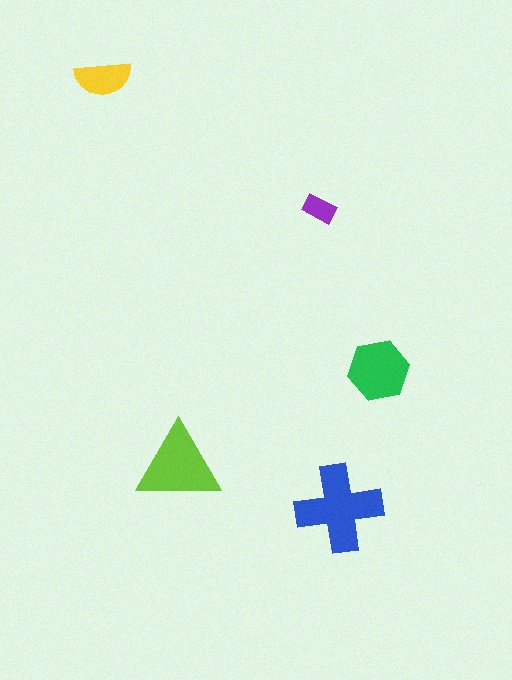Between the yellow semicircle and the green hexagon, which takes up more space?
The green hexagon.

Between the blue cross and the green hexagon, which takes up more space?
The blue cross.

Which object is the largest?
The blue cross.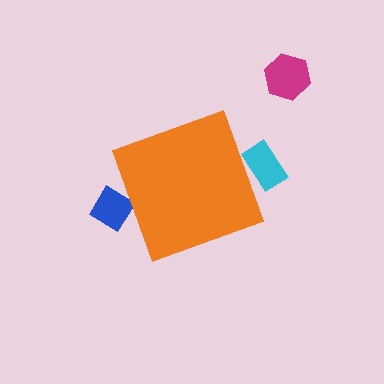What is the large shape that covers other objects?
An orange diamond.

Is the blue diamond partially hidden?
Yes, the blue diamond is partially hidden behind the orange diamond.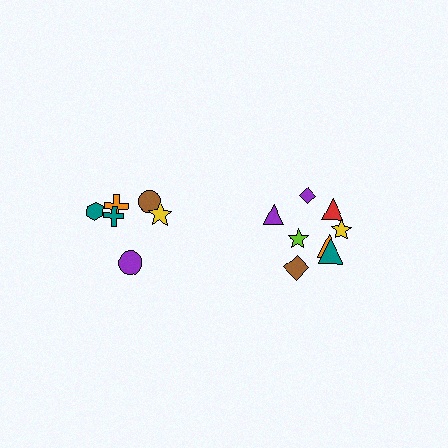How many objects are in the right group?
There are 8 objects.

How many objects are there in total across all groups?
There are 14 objects.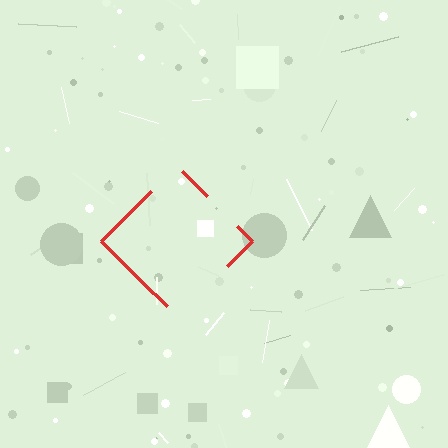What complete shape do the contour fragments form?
The contour fragments form a diamond.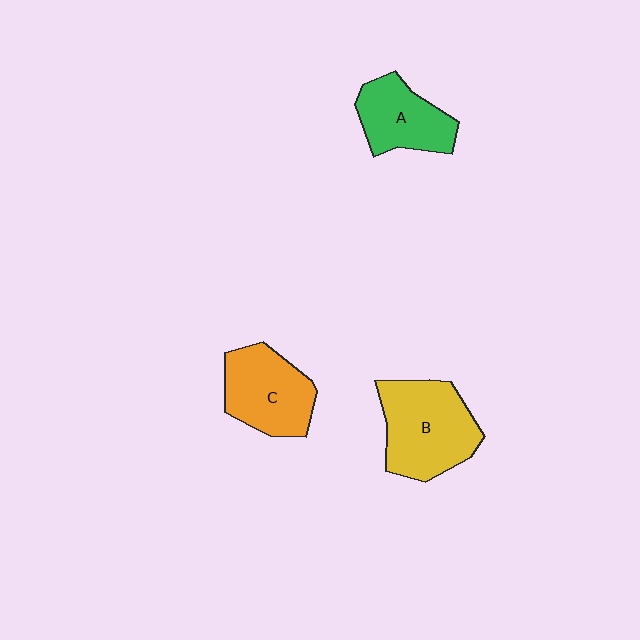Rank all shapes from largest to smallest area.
From largest to smallest: B (yellow), C (orange), A (green).